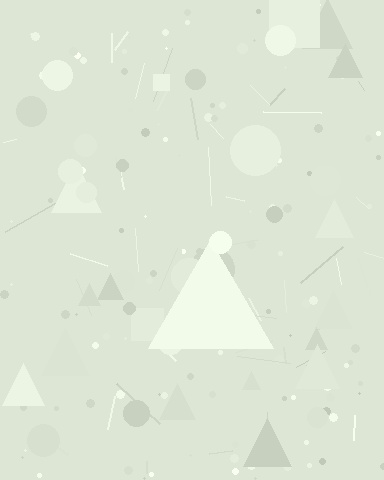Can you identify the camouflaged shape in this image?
The camouflaged shape is a triangle.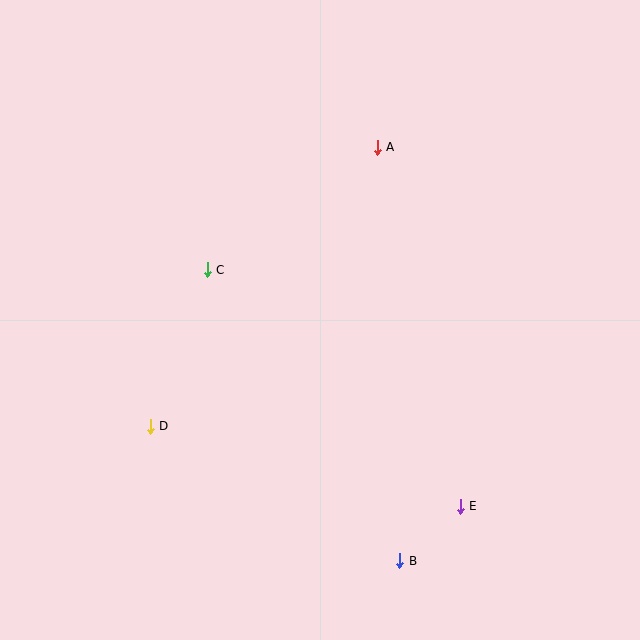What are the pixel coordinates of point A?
Point A is at (377, 147).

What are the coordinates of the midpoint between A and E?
The midpoint between A and E is at (419, 327).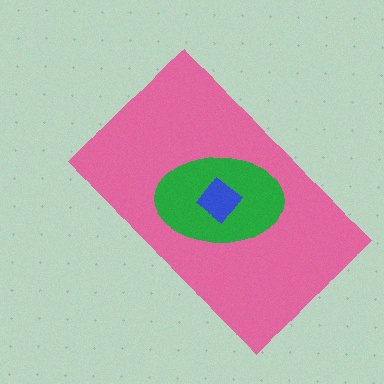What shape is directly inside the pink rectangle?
The green ellipse.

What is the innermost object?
The blue diamond.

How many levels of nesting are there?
3.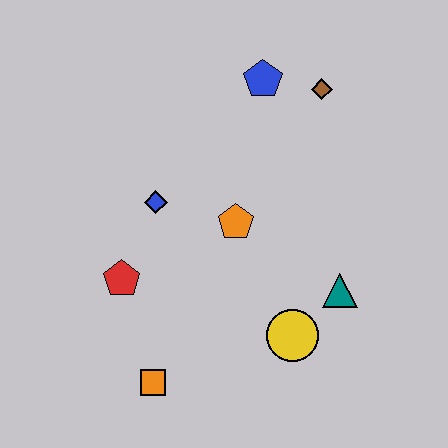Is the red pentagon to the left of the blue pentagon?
Yes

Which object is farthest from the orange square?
The brown diamond is farthest from the orange square.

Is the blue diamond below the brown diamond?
Yes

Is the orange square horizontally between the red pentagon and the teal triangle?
Yes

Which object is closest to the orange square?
The red pentagon is closest to the orange square.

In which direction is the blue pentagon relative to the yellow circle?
The blue pentagon is above the yellow circle.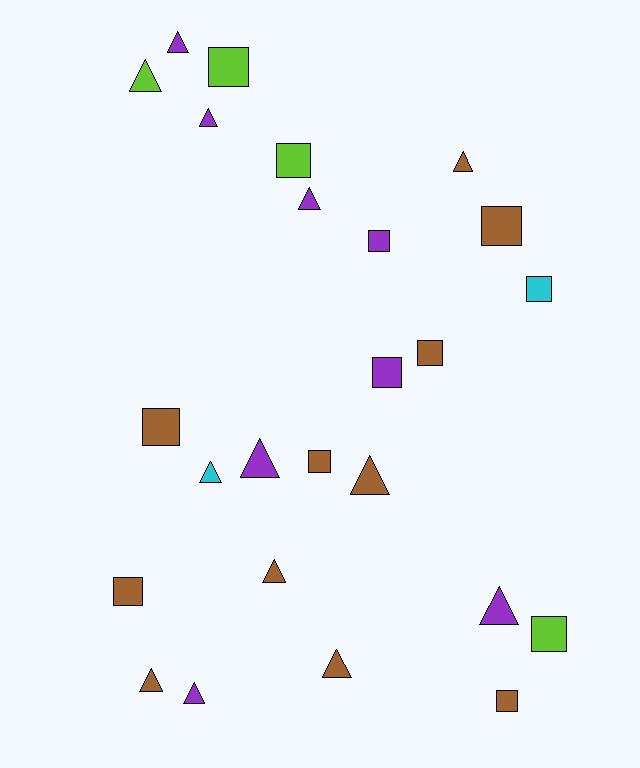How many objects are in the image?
There are 25 objects.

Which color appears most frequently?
Brown, with 11 objects.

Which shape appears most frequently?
Triangle, with 13 objects.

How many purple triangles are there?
There are 6 purple triangles.